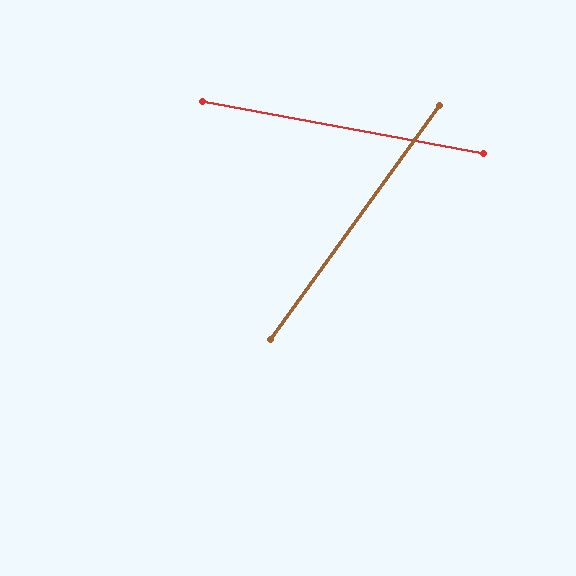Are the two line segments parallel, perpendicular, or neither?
Neither parallel nor perpendicular — they differ by about 65°.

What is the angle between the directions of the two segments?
Approximately 65 degrees.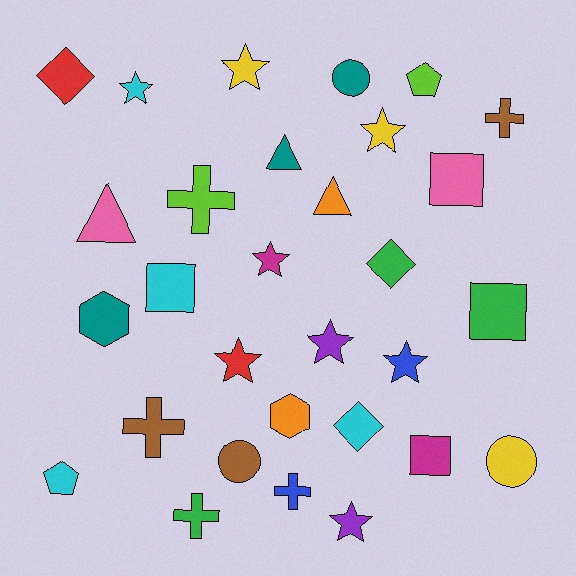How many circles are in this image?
There are 3 circles.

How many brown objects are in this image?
There are 3 brown objects.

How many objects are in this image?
There are 30 objects.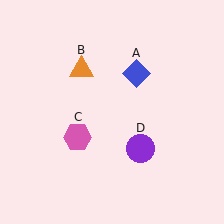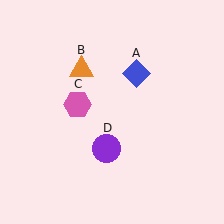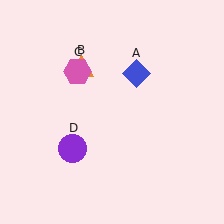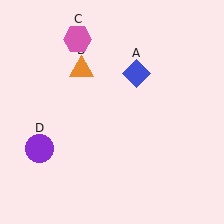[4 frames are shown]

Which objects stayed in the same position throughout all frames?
Blue diamond (object A) and orange triangle (object B) remained stationary.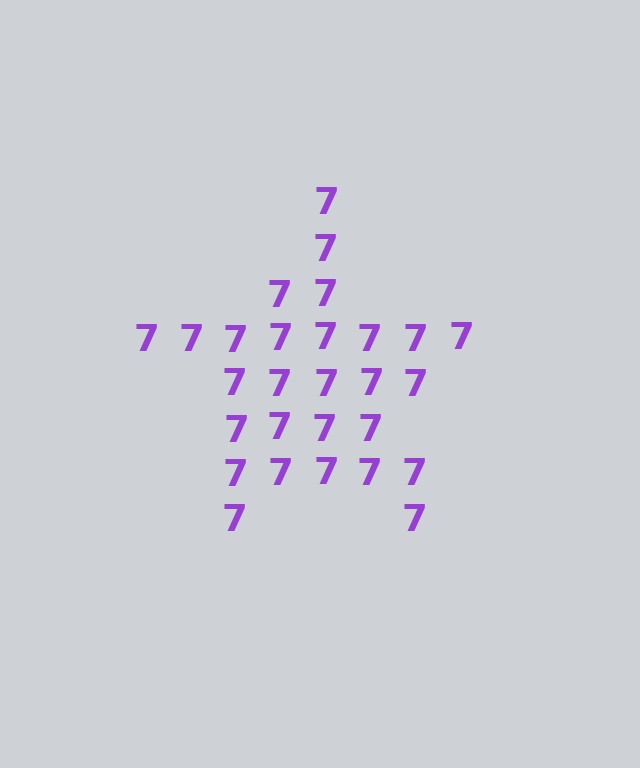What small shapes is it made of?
It is made of small digit 7's.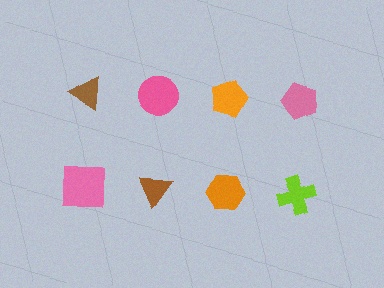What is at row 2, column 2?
A brown triangle.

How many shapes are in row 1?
4 shapes.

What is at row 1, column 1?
A brown triangle.